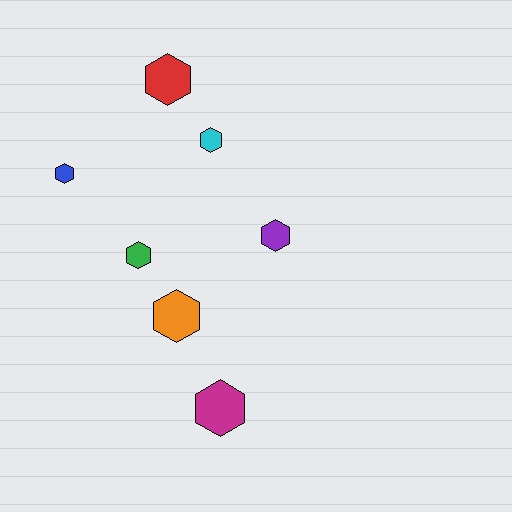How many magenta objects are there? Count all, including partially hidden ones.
There is 1 magenta object.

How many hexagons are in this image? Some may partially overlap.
There are 7 hexagons.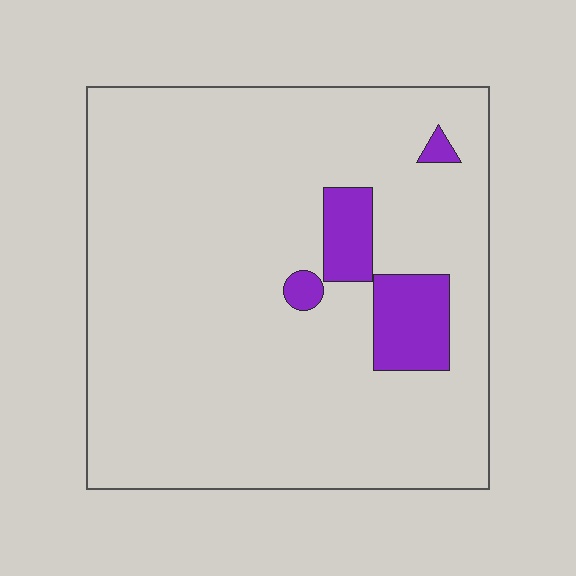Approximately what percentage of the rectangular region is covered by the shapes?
Approximately 10%.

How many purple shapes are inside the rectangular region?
4.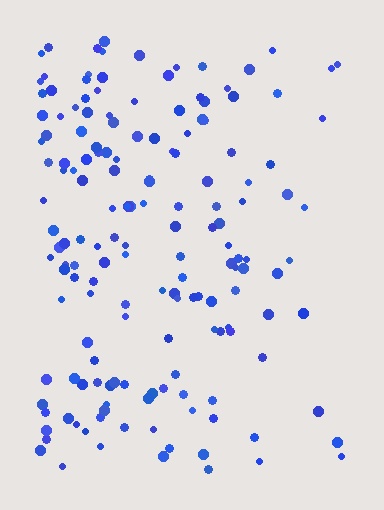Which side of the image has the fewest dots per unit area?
The right.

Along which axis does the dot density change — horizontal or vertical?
Horizontal.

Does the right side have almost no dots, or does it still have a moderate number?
Still a moderate number, just noticeably fewer than the left.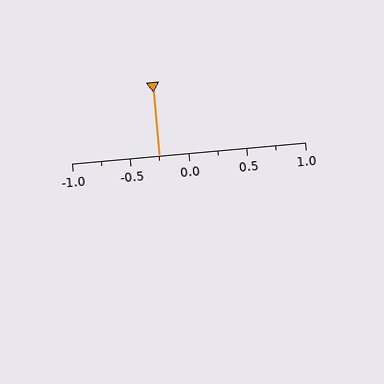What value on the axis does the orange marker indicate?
The marker indicates approximately -0.25.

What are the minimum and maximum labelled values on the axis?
The axis runs from -1.0 to 1.0.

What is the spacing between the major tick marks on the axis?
The major ticks are spaced 0.5 apart.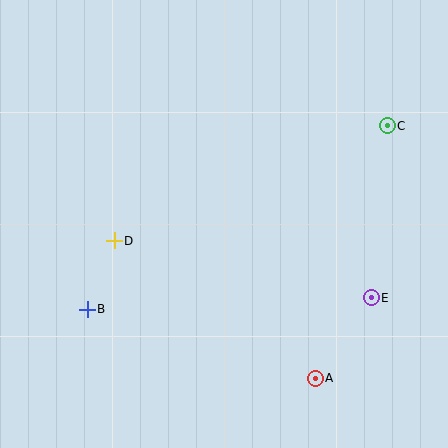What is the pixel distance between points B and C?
The distance between B and C is 352 pixels.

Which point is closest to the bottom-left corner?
Point B is closest to the bottom-left corner.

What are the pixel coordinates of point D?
Point D is at (114, 241).